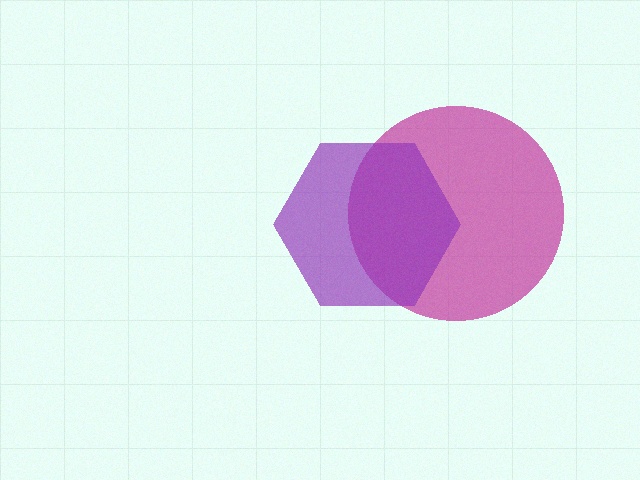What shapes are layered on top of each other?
The layered shapes are: a magenta circle, a purple hexagon.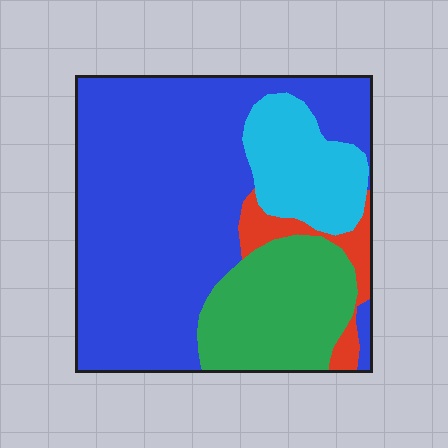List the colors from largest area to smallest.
From largest to smallest: blue, green, cyan, red.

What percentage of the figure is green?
Green covers around 20% of the figure.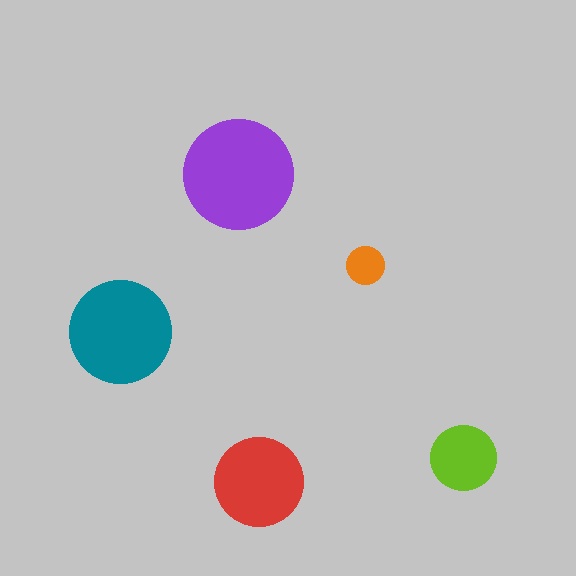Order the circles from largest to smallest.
the purple one, the teal one, the red one, the lime one, the orange one.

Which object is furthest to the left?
The teal circle is leftmost.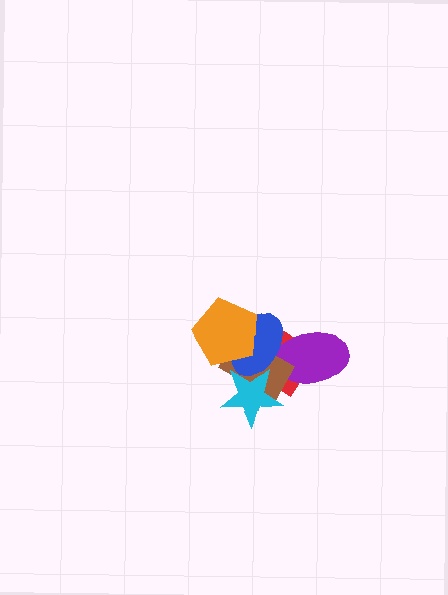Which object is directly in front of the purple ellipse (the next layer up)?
The brown rectangle is directly in front of the purple ellipse.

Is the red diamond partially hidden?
Yes, it is partially covered by another shape.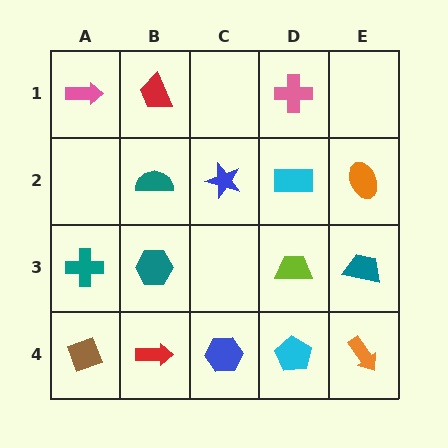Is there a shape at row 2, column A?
No, that cell is empty.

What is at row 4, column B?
A red arrow.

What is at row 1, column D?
A pink cross.